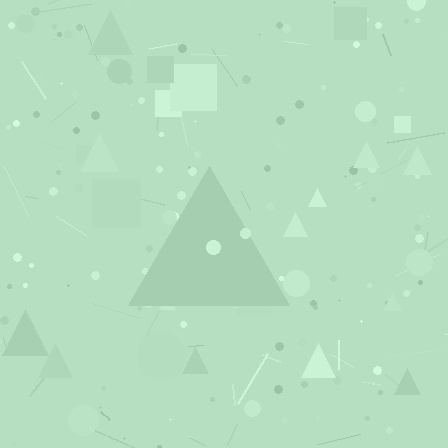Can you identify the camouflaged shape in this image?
The camouflaged shape is a triangle.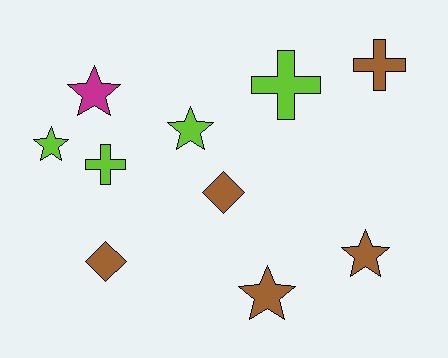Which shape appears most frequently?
Star, with 5 objects.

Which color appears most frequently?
Brown, with 5 objects.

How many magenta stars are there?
There is 1 magenta star.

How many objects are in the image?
There are 10 objects.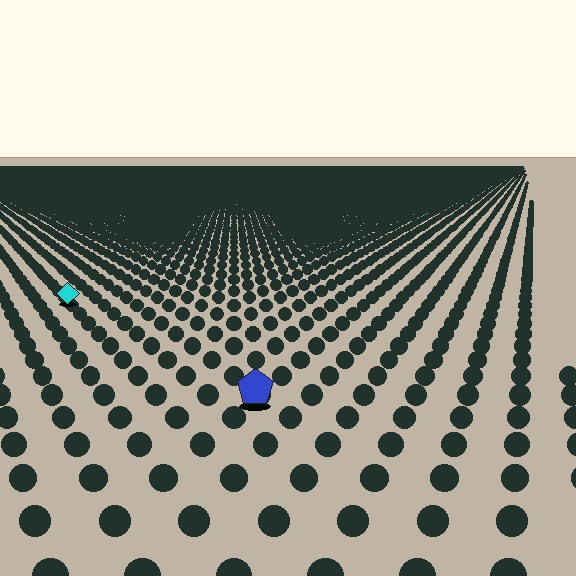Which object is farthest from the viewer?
The cyan diamond is farthest from the viewer. It appears smaller and the ground texture around it is denser.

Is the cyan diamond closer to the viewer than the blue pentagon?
No. The blue pentagon is closer — you can tell from the texture gradient: the ground texture is coarser near it.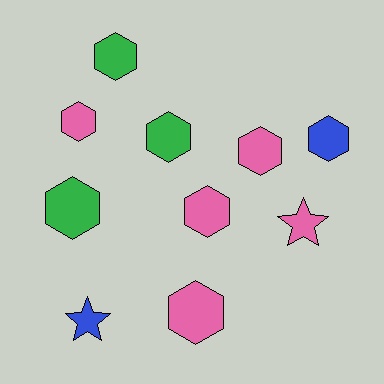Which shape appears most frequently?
Hexagon, with 8 objects.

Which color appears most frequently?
Pink, with 5 objects.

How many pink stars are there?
There is 1 pink star.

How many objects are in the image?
There are 10 objects.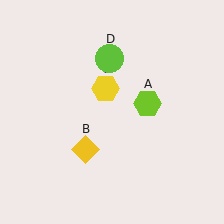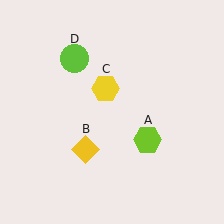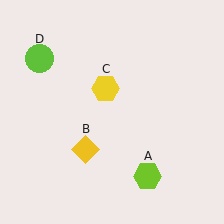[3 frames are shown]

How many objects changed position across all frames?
2 objects changed position: lime hexagon (object A), lime circle (object D).